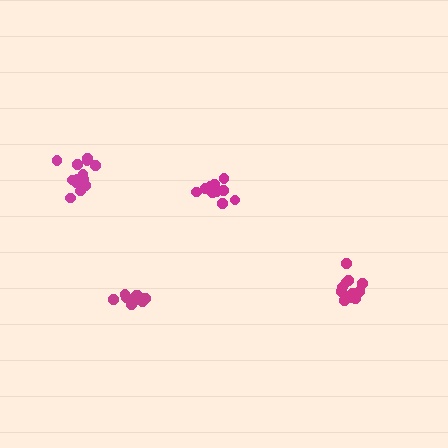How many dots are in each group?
Group 1: 12 dots, Group 2: 11 dots, Group 3: 16 dots, Group 4: 11 dots (50 total).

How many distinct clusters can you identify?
There are 4 distinct clusters.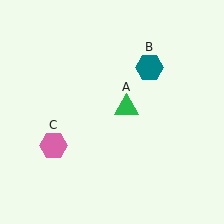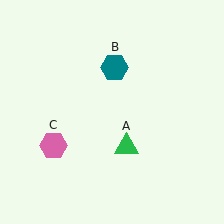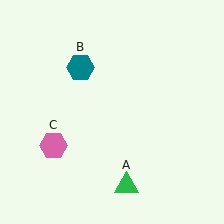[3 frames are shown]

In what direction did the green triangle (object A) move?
The green triangle (object A) moved down.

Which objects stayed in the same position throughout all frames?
Pink hexagon (object C) remained stationary.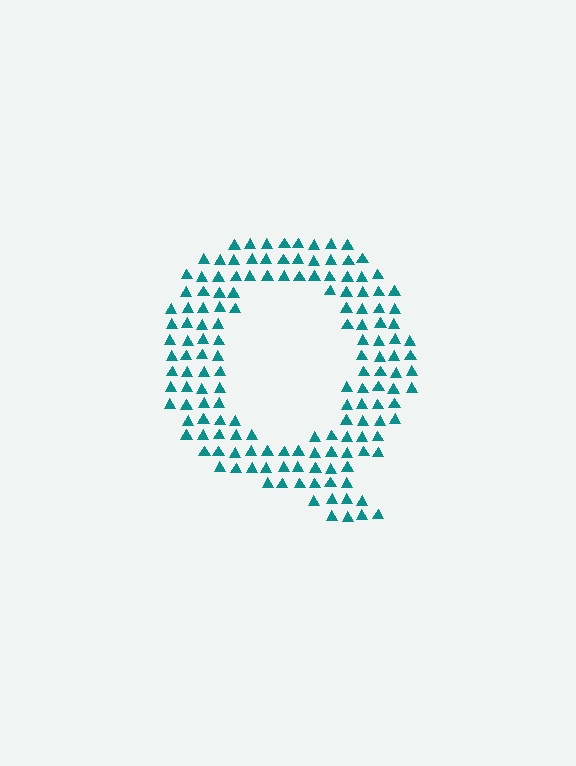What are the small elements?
The small elements are triangles.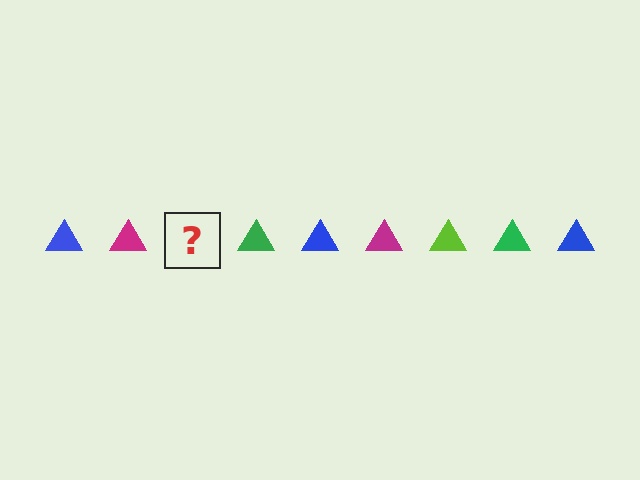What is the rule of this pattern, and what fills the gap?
The rule is that the pattern cycles through blue, magenta, lime, green triangles. The gap should be filled with a lime triangle.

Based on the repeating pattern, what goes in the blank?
The blank should be a lime triangle.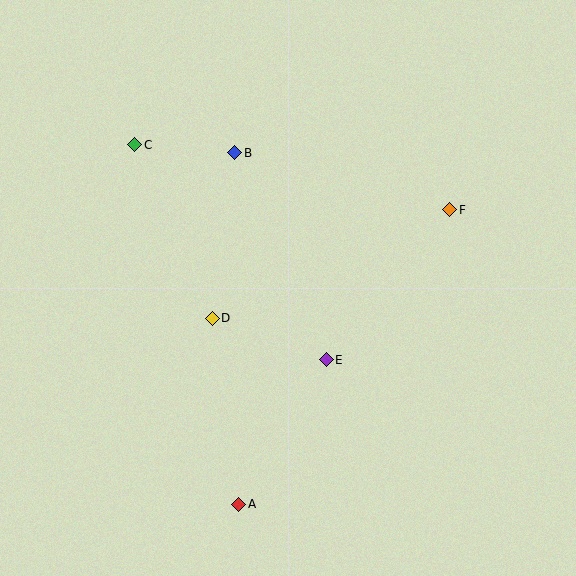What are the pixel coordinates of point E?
Point E is at (326, 360).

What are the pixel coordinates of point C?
Point C is at (135, 145).